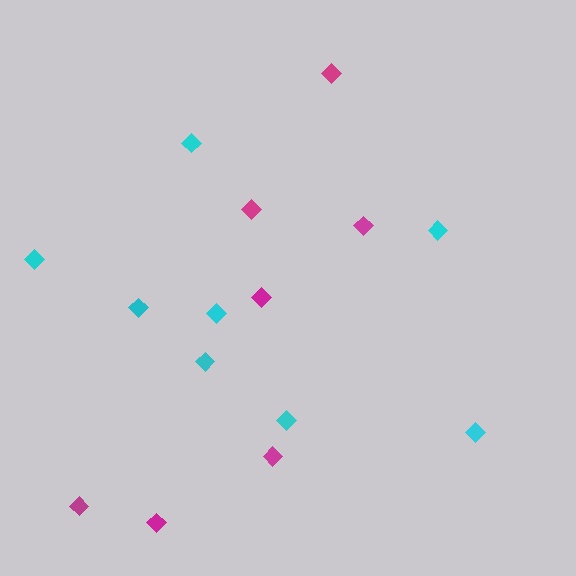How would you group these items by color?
There are 2 groups: one group of cyan diamonds (8) and one group of magenta diamonds (7).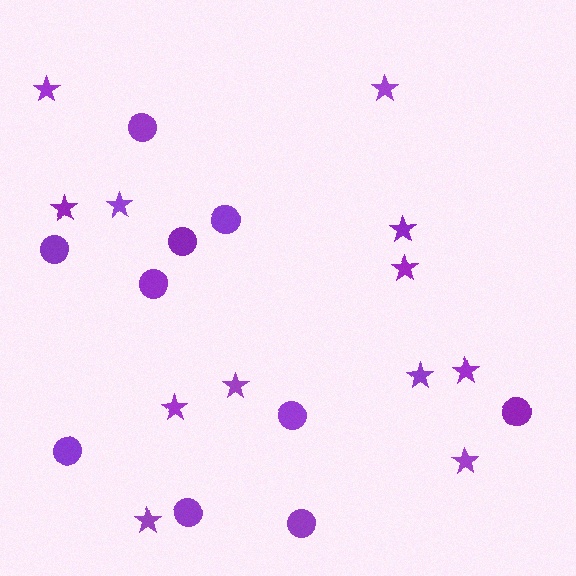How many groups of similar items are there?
There are 2 groups: one group of circles (10) and one group of stars (12).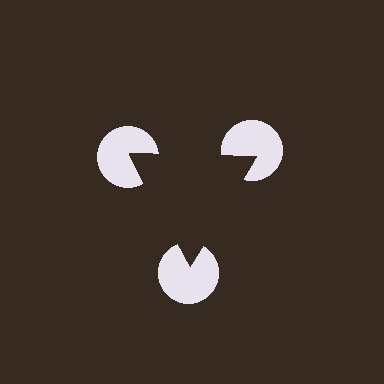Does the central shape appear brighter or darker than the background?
It typically appears slightly darker than the background, even though no actual brightness change is drawn.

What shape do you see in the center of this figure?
An illusory triangle — its edges are inferred from the aligned wedge cuts in the pac-man discs, not physically drawn.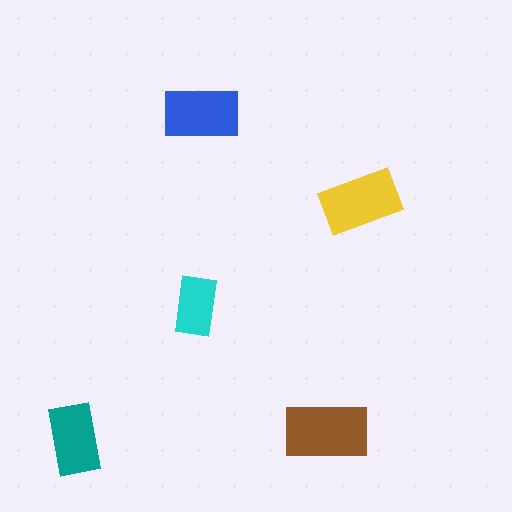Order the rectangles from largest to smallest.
the brown one, the yellow one, the blue one, the teal one, the cyan one.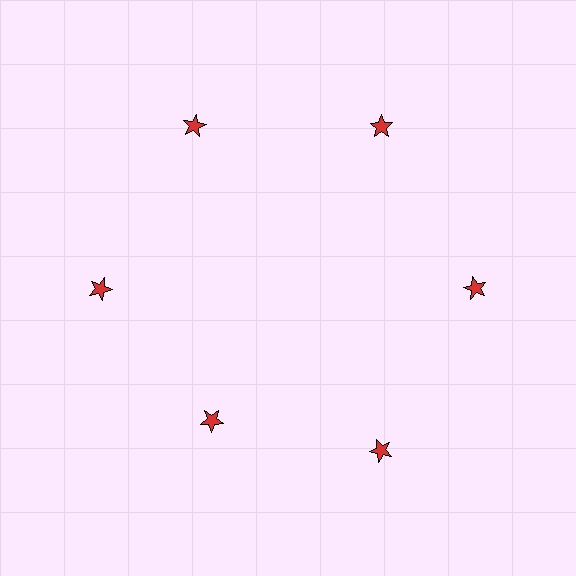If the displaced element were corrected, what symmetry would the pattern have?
It would have 6-fold rotational symmetry — the pattern would map onto itself every 60 degrees.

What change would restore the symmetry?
The symmetry would be restored by moving it outward, back onto the ring so that all 6 stars sit at equal angles and equal distance from the center.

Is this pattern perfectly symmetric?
No. The 6 red stars are arranged in a ring, but one element near the 7 o'clock position is pulled inward toward the center, breaking the 6-fold rotational symmetry.